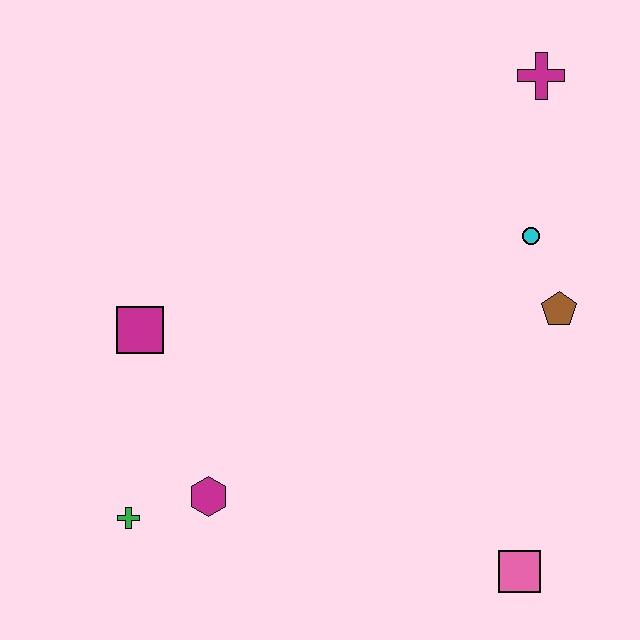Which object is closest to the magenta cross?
The cyan circle is closest to the magenta cross.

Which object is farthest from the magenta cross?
The green cross is farthest from the magenta cross.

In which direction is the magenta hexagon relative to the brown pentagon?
The magenta hexagon is to the left of the brown pentagon.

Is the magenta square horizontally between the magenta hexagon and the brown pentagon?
No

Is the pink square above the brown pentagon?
No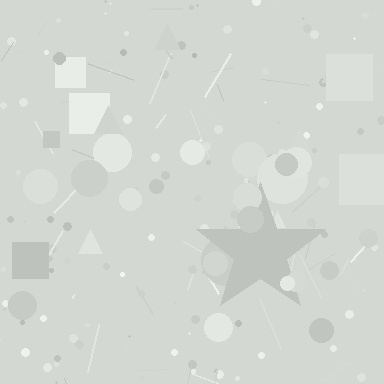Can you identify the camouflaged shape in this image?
The camouflaged shape is a star.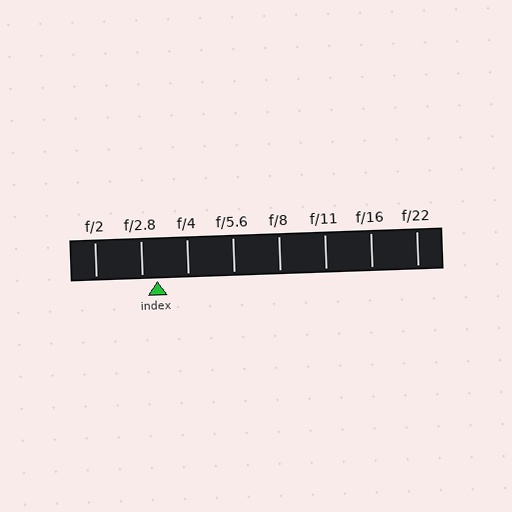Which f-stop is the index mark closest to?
The index mark is closest to f/2.8.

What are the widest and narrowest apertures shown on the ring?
The widest aperture shown is f/2 and the narrowest is f/22.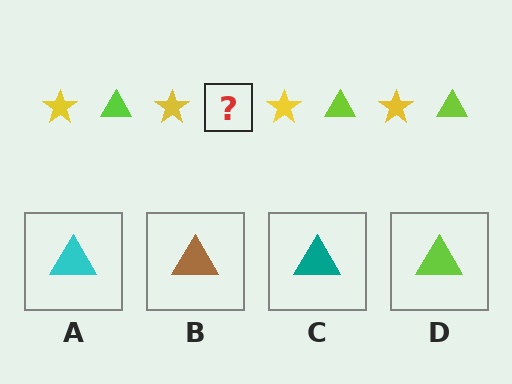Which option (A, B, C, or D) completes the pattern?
D.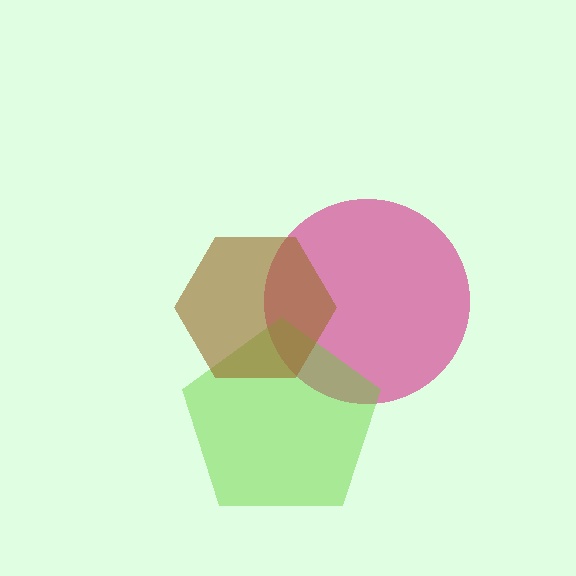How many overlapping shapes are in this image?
There are 3 overlapping shapes in the image.